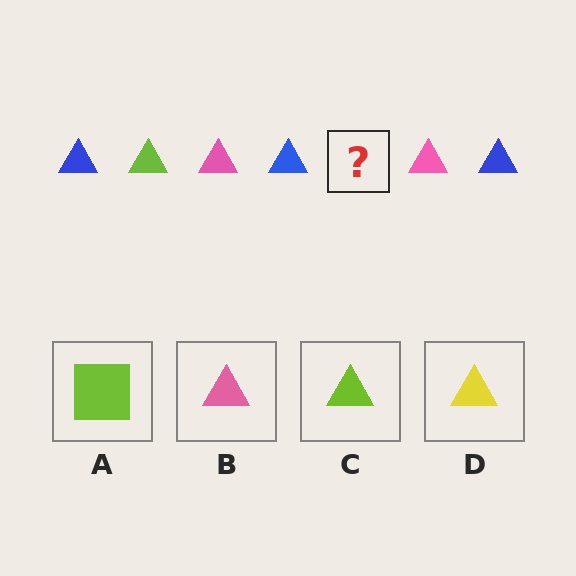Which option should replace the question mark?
Option C.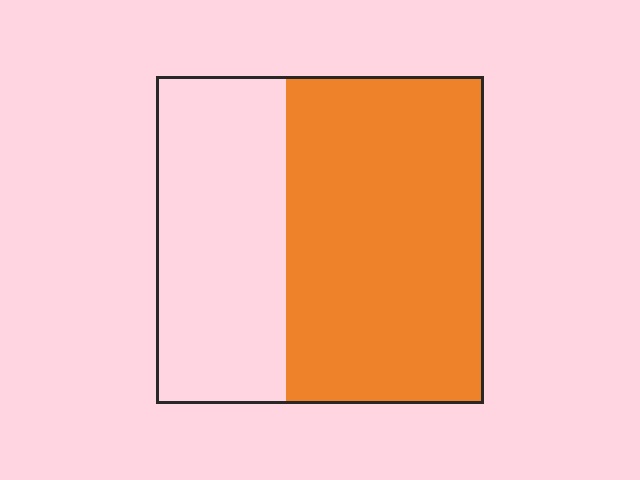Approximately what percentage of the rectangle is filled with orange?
Approximately 60%.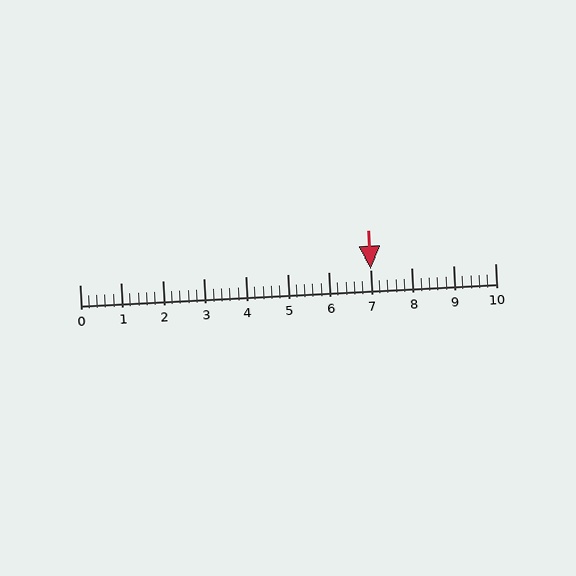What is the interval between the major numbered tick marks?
The major tick marks are spaced 1 units apart.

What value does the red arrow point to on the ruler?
The red arrow points to approximately 7.0.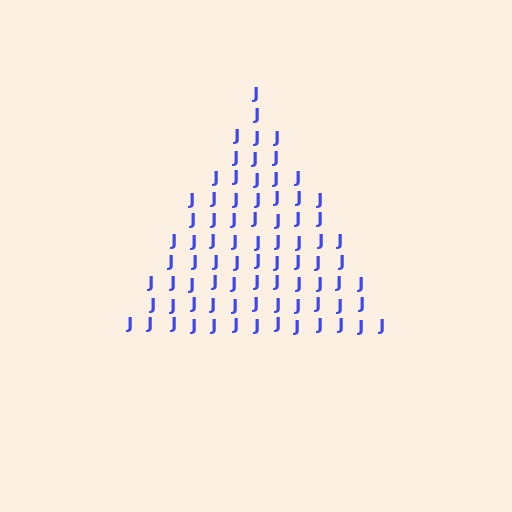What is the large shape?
The large shape is a triangle.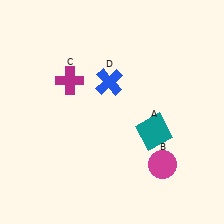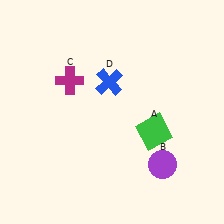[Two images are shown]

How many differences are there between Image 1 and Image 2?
There are 2 differences between the two images.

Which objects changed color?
A changed from teal to green. B changed from magenta to purple.